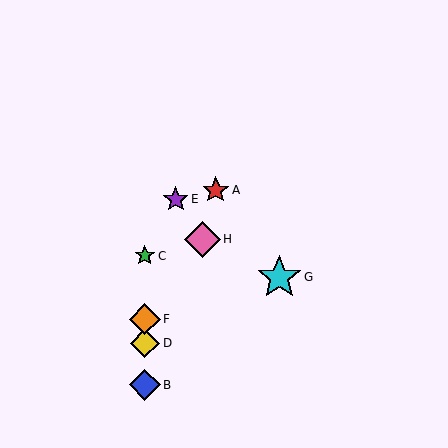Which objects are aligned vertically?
Objects B, C, D, F are aligned vertically.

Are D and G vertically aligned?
No, D is at x≈145 and G is at x≈279.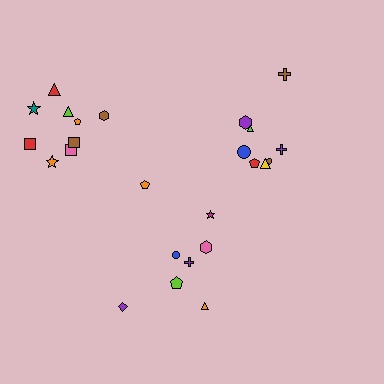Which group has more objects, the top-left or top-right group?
The top-left group.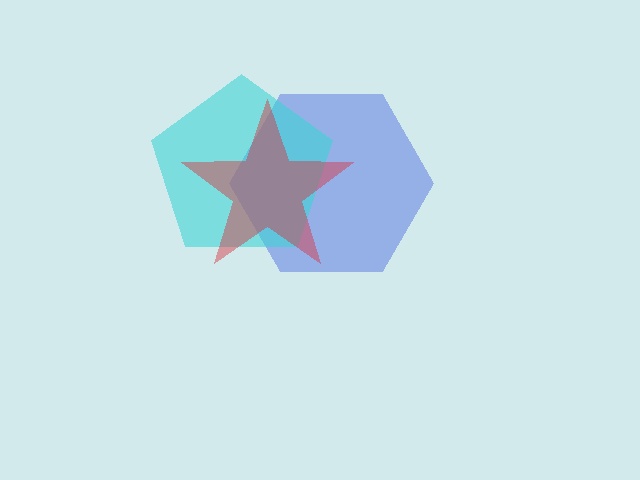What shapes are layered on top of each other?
The layered shapes are: a blue hexagon, a cyan pentagon, a red star.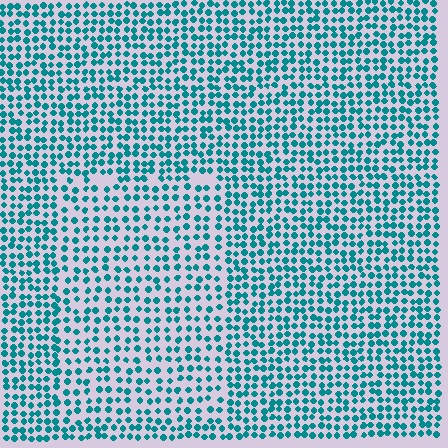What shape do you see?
I see a rectangle.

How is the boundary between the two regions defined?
The boundary is defined by a change in element density (approximately 1.5x ratio). All elements are the same color, size, and shape.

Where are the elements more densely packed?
The elements are more densely packed outside the rectangle boundary.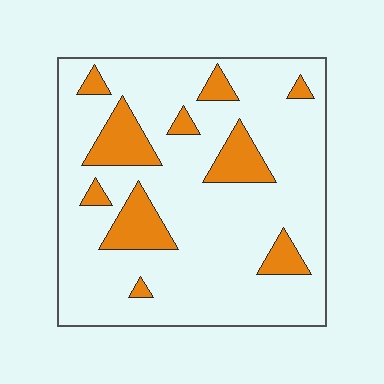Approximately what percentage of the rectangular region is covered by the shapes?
Approximately 20%.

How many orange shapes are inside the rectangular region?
10.